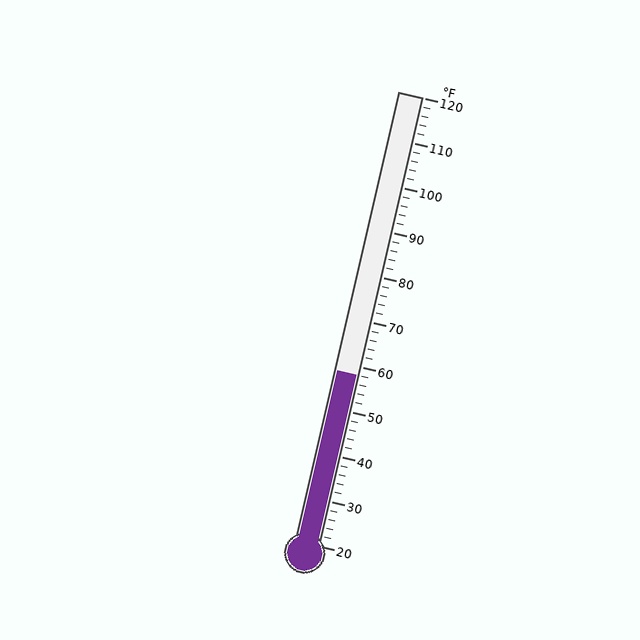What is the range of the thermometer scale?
The thermometer scale ranges from 20°F to 120°F.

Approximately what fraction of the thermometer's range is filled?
The thermometer is filled to approximately 40% of its range.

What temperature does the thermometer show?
The thermometer shows approximately 58°F.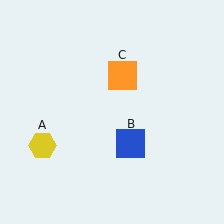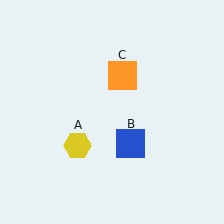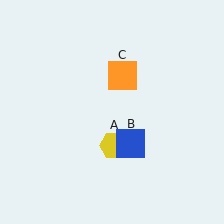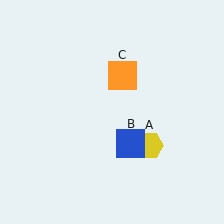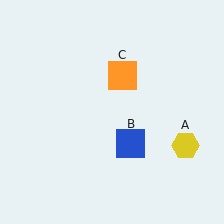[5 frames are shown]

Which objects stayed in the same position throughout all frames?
Blue square (object B) and orange square (object C) remained stationary.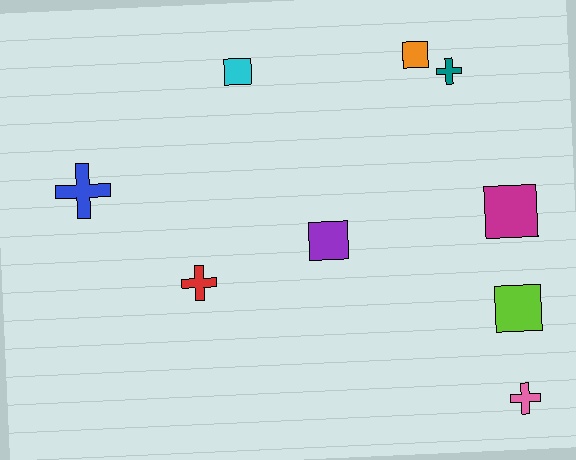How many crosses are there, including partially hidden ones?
There are 4 crosses.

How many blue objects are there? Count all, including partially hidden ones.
There is 1 blue object.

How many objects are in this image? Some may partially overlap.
There are 9 objects.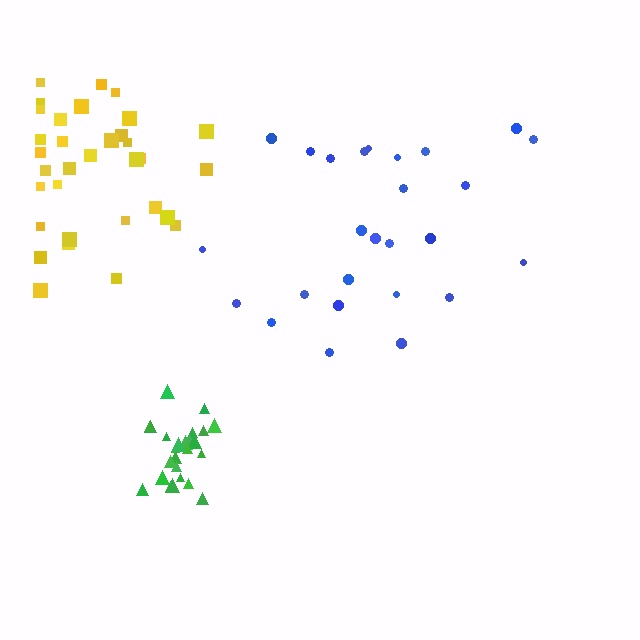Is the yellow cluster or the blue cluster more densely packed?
Yellow.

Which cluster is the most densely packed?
Green.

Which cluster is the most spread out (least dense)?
Blue.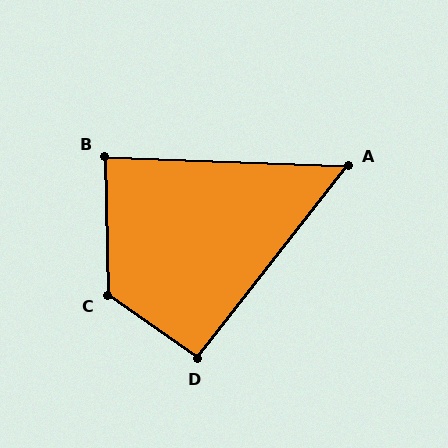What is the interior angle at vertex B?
Approximately 87 degrees (approximately right).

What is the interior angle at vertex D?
Approximately 93 degrees (approximately right).